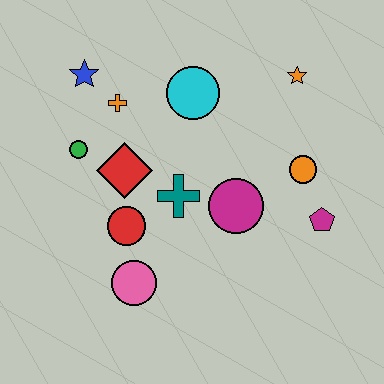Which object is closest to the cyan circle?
The orange cross is closest to the cyan circle.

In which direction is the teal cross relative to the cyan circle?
The teal cross is below the cyan circle.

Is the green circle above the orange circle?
Yes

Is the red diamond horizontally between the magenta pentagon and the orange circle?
No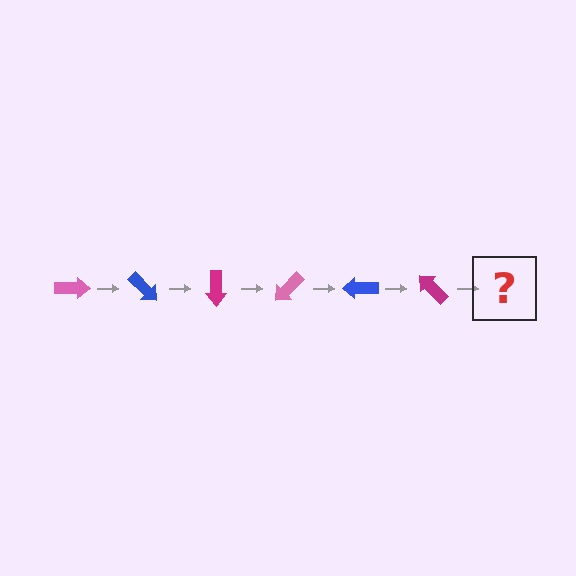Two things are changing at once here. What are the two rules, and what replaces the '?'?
The two rules are that it rotates 45 degrees each step and the color cycles through pink, blue, and magenta. The '?' should be a pink arrow, rotated 270 degrees from the start.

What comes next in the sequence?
The next element should be a pink arrow, rotated 270 degrees from the start.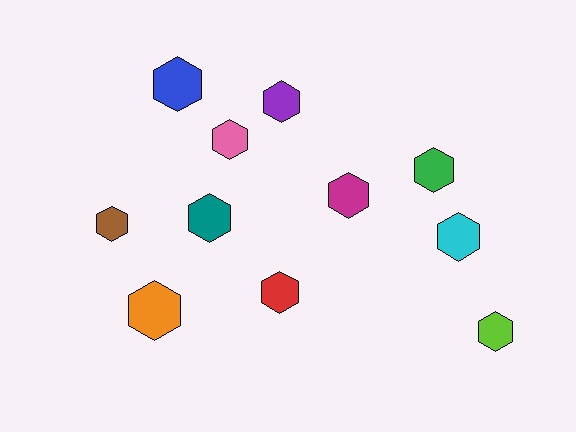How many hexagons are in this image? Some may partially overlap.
There are 11 hexagons.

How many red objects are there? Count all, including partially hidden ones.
There is 1 red object.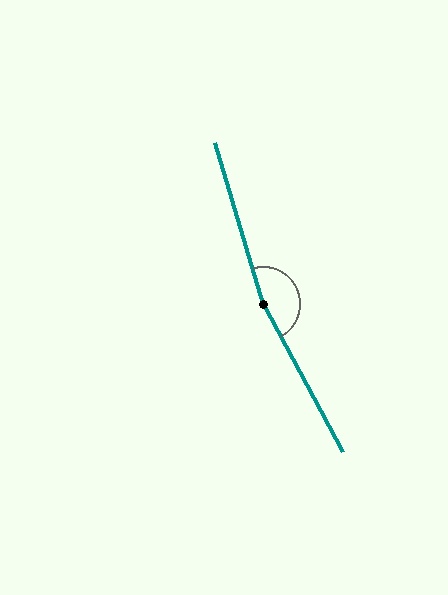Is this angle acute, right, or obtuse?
It is obtuse.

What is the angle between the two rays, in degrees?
Approximately 168 degrees.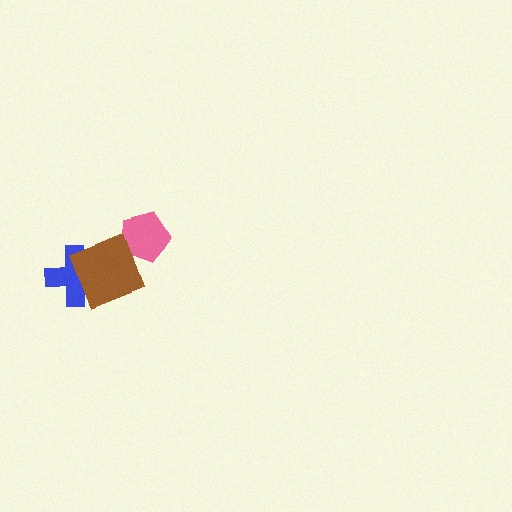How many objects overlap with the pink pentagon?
0 objects overlap with the pink pentagon.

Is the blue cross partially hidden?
Yes, it is partially covered by another shape.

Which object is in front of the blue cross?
The brown square is in front of the blue cross.